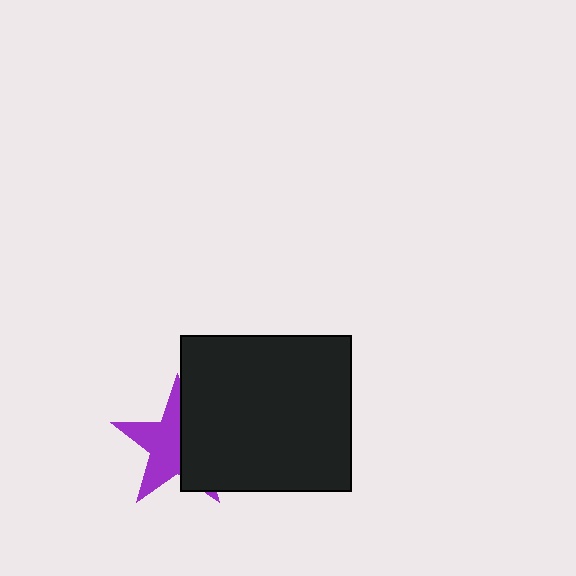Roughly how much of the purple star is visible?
About half of it is visible (roughly 54%).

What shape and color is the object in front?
The object in front is a black rectangle.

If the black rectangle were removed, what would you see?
You would see the complete purple star.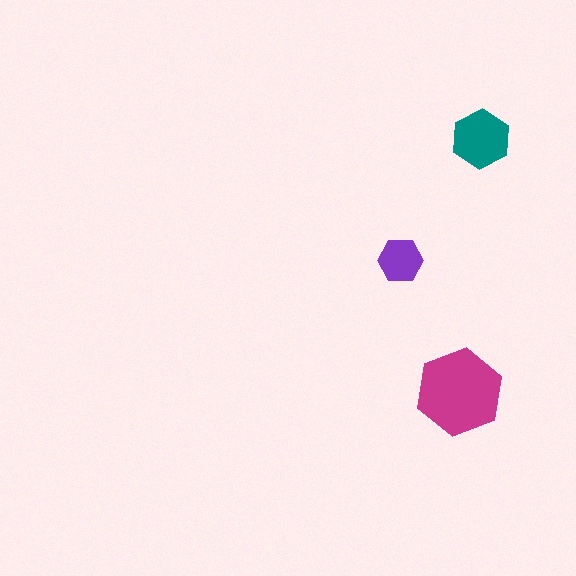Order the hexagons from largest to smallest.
the magenta one, the teal one, the purple one.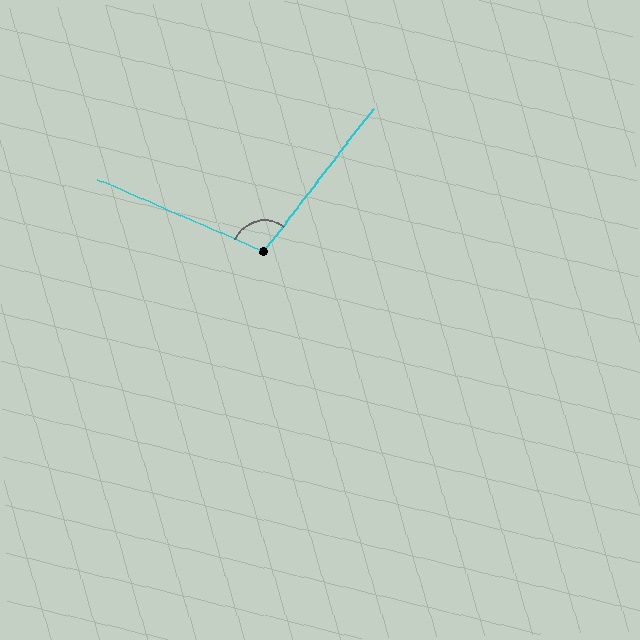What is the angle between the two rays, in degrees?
Approximately 104 degrees.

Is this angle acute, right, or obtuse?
It is obtuse.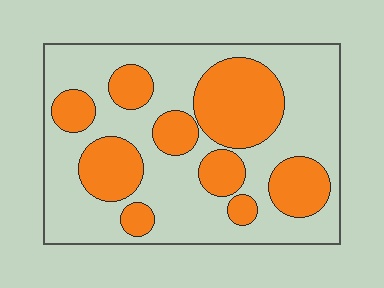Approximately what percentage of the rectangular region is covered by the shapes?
Approximately 35%.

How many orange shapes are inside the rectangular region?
9.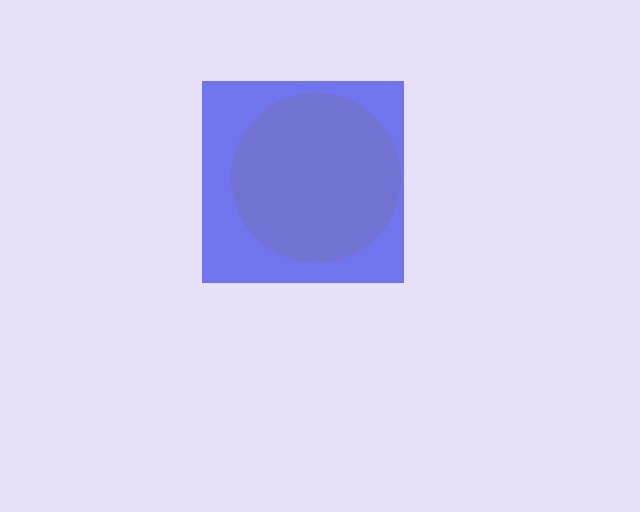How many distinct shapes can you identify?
There are 2 distinct shapes: a yellow circle, a blue square.